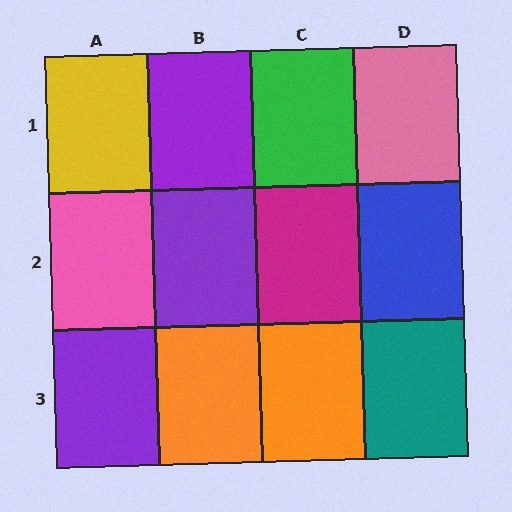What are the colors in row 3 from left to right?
Purple, orange, orange, teal.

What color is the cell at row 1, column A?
Yellow.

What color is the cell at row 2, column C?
Magenta.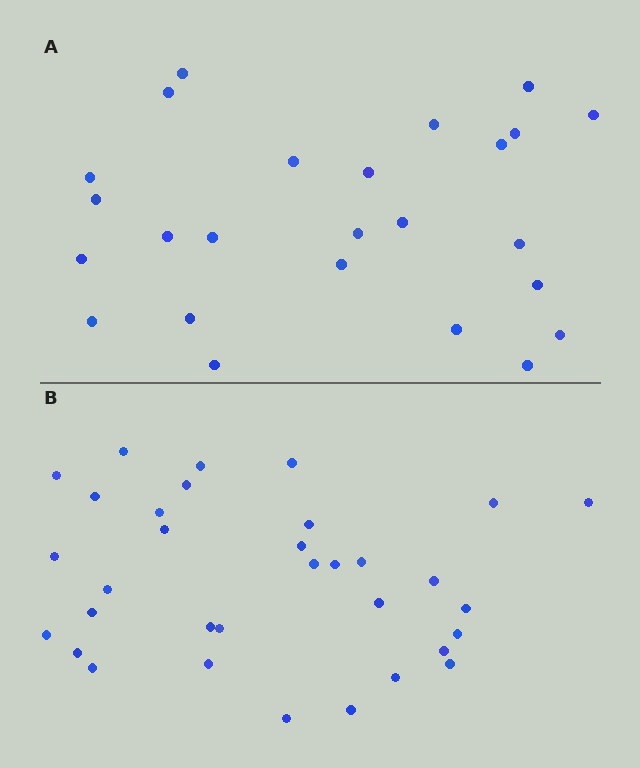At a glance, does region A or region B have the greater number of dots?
Region B (the bottom region) has more dots.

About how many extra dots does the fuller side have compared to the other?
Region B has roughly 8 or so more dots than region A.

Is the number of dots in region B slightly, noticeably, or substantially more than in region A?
Region B has noticeably more, but not dramatically so. The ratio is roughly 1.3 to 1.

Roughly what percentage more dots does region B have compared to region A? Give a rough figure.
About 30% more.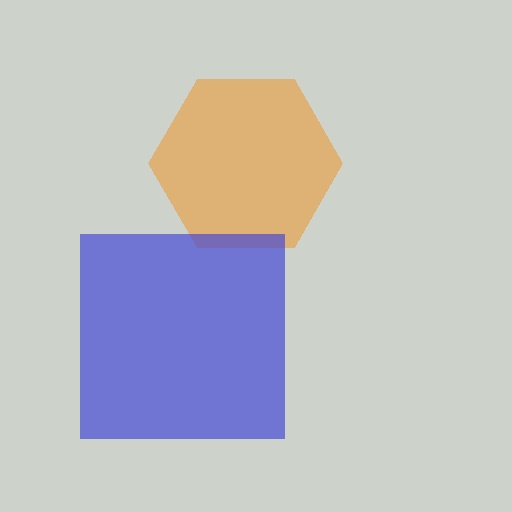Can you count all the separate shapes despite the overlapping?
Yes, there are 2 separate shapes.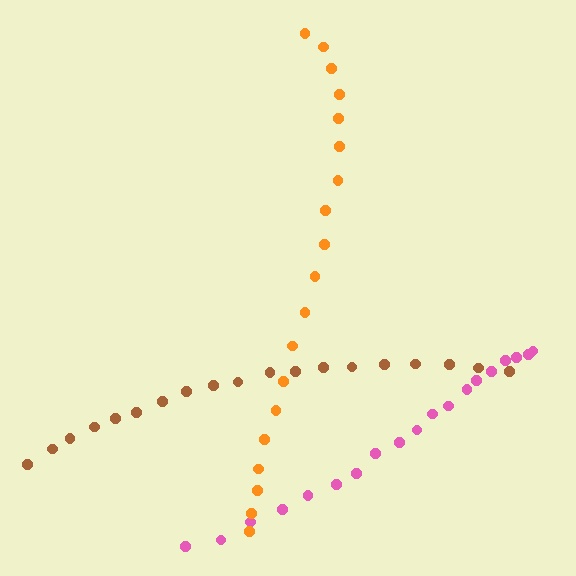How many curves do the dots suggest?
There are 3 distinct paths.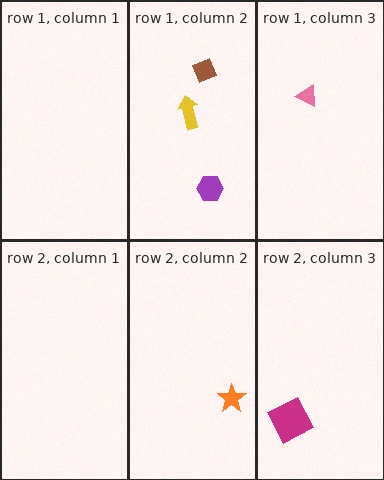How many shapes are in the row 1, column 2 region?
3.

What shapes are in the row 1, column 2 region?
The brown diamond, the purple hexagon, the yellow arrow.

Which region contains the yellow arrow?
The row 1, column 2 region.